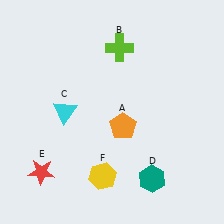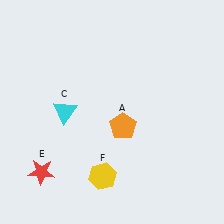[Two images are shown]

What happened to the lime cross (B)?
The lime cross (B) was removed in Image 2. It was in the top-right area of Image 1.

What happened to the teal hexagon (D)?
The teal hexagon (D) was removed in Image 2. It was in the bottom-right area of Image 1.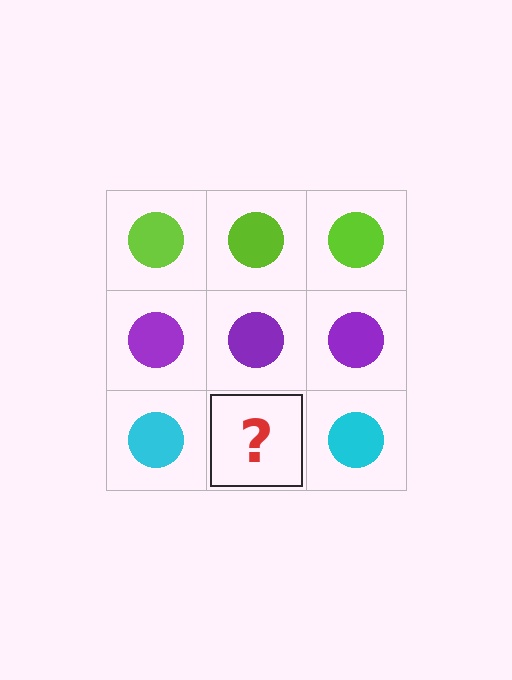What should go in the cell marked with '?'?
The missing cell should contain a cyan circle.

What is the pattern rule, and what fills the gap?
The rule is that each row has a consistent color. The gap should be filled with a cyan circle.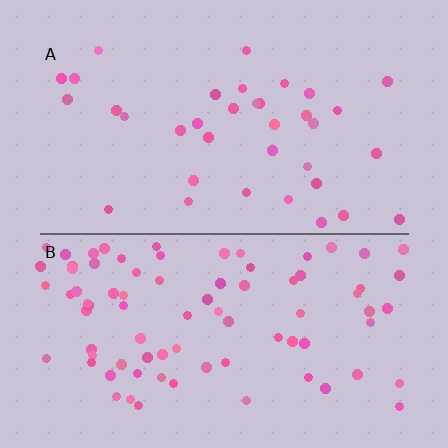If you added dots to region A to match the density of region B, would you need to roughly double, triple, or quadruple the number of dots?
Approximately double.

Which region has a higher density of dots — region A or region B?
B (the bottom).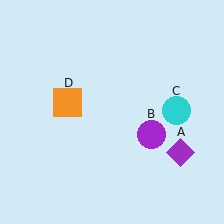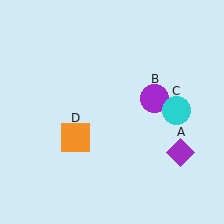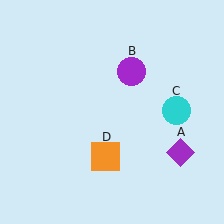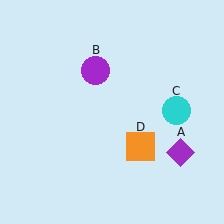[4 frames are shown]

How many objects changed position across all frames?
2 objects changed position: purple circle (object B), orange square (object D).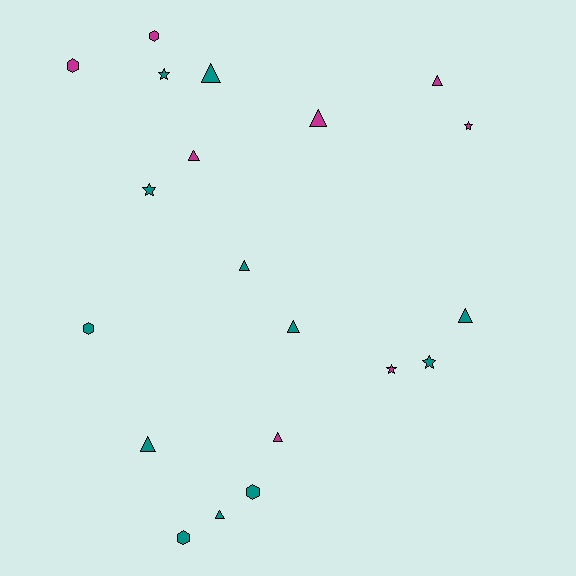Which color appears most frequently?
Teal, with 12 objects.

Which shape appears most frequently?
Triangle, with 10 objects.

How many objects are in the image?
There are 20 objects.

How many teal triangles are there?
There are 6 teal triangles.